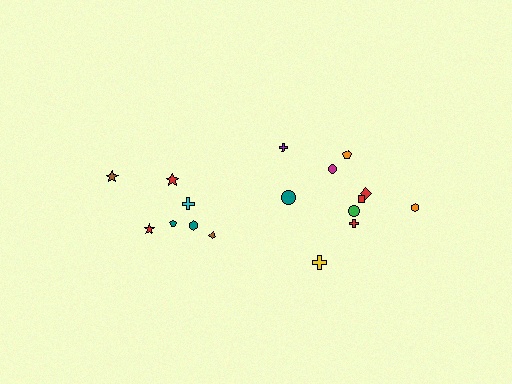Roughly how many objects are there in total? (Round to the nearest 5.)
Roughly 15 objects in total.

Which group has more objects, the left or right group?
The right group.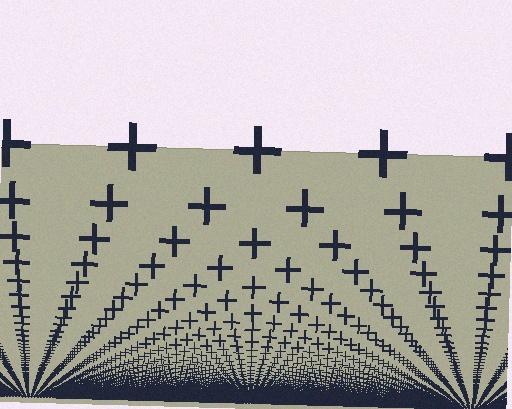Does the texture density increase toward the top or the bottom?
Density increases toward the bottom.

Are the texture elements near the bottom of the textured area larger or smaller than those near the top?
Smaller. The gradient is inverted — elements near the bottom are smaller and denser.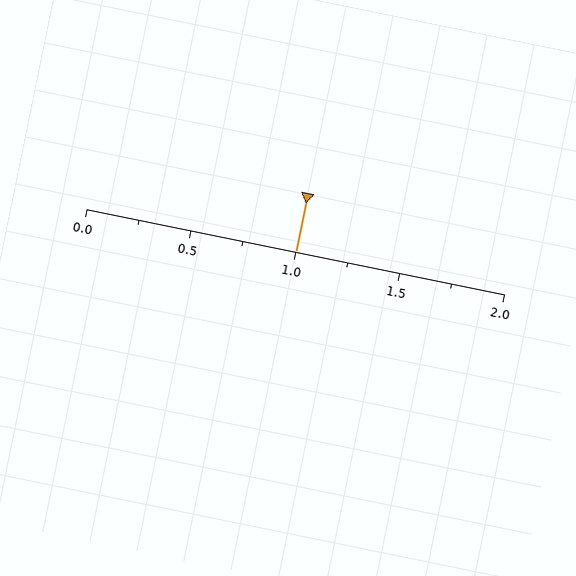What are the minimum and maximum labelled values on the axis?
The axis runs from 0.0 to 2.0.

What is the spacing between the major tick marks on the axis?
The major ticks are spaced 0.5 apart.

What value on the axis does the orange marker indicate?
The marker indicates approximately 1.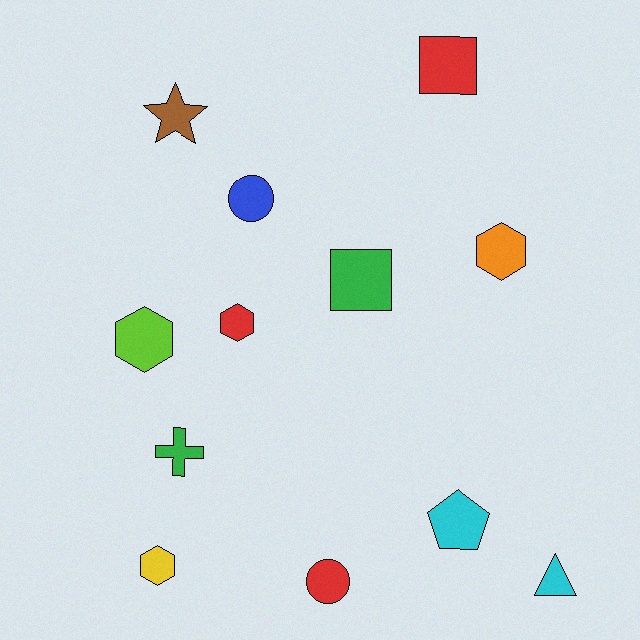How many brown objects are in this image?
There is 1 brown object.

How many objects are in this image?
There are 12 objects.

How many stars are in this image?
There is 1 star.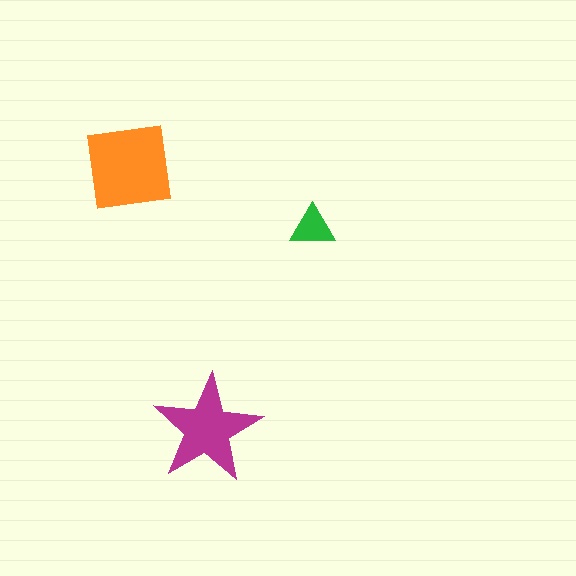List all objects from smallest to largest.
The green triangle, the magenta star, the orange square.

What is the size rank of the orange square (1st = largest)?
1st.